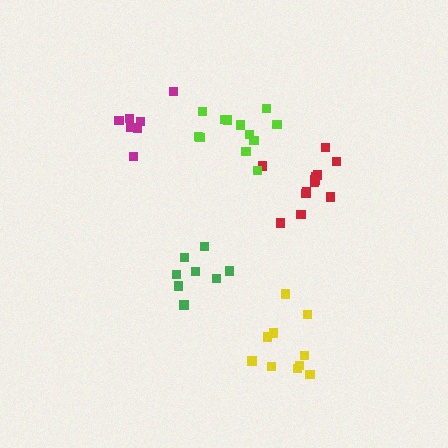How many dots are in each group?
Group 1: 8 dots, Group 2: 7 dots, Group 3: 12 dots, Group 4: 12 dots, Group 5: 10 dots (49 total).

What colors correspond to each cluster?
The clusters are colored: green, magenta, red, lime, yellow.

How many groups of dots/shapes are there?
There are 5 groups.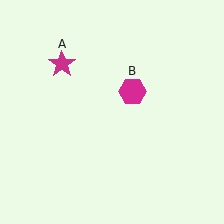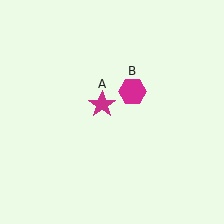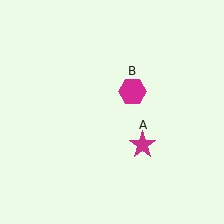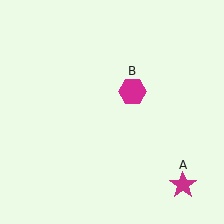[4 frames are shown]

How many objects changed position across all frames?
1 object changed position: magenta star (object A).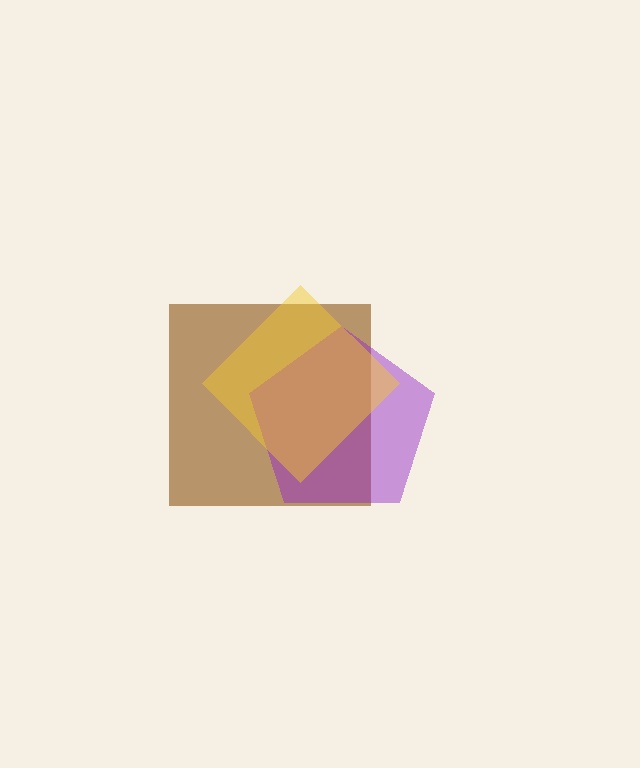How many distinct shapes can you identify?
There are 3 distinct shapes: a brown square, a purple pentagon, a yellow diamond.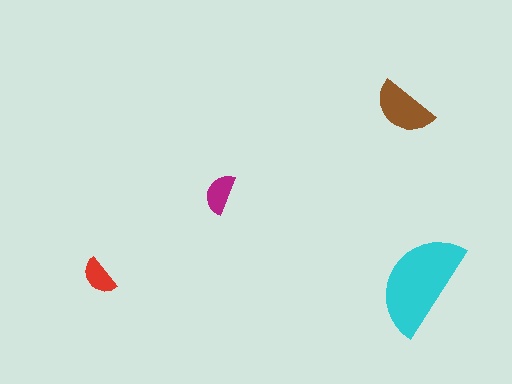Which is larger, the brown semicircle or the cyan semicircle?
The cyan one.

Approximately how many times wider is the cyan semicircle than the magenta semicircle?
About 2.5 times wider.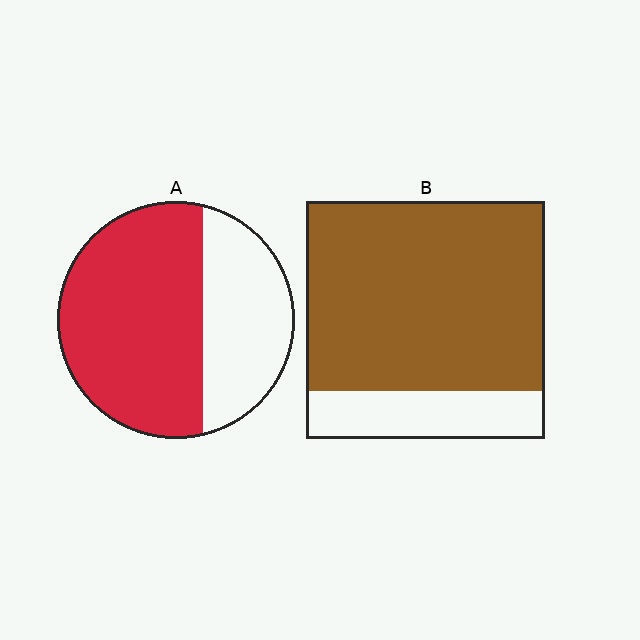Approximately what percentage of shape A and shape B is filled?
A is approximately 65% and B is approximately 80%.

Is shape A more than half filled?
Yes.